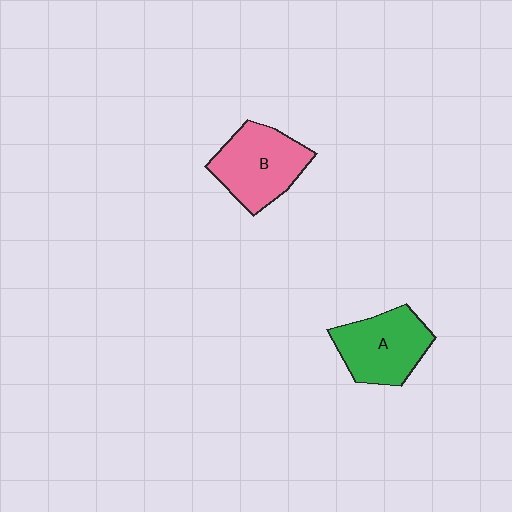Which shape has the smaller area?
Shape A (green).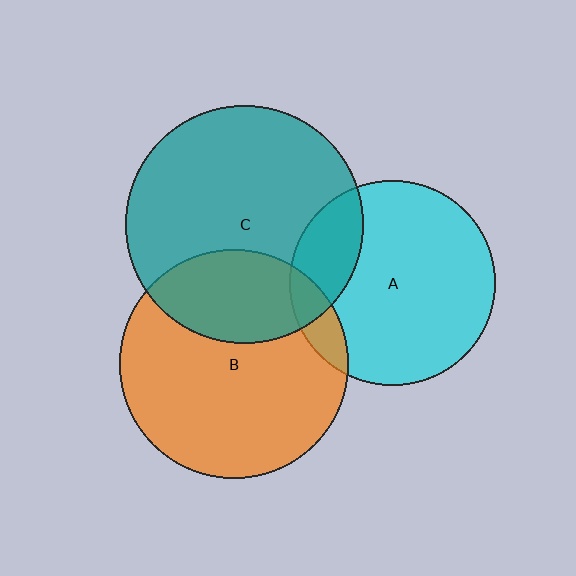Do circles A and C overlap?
Yes.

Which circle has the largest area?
Circle C (teal).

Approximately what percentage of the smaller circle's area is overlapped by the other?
Approximately 20%.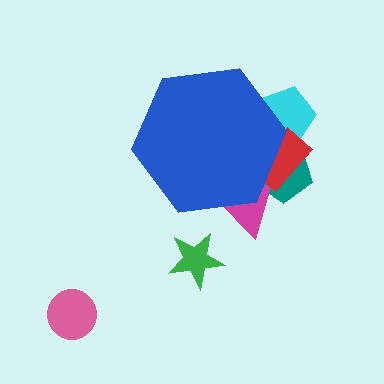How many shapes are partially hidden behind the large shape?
4 shapes are partially hidden.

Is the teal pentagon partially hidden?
Yes, the teal pentagon is partially hidden behind the blue hexagon.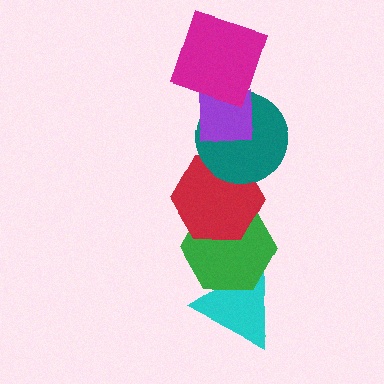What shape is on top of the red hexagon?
The teal circle is on top of the red hexagon.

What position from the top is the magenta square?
The magenta square is 1st from the top.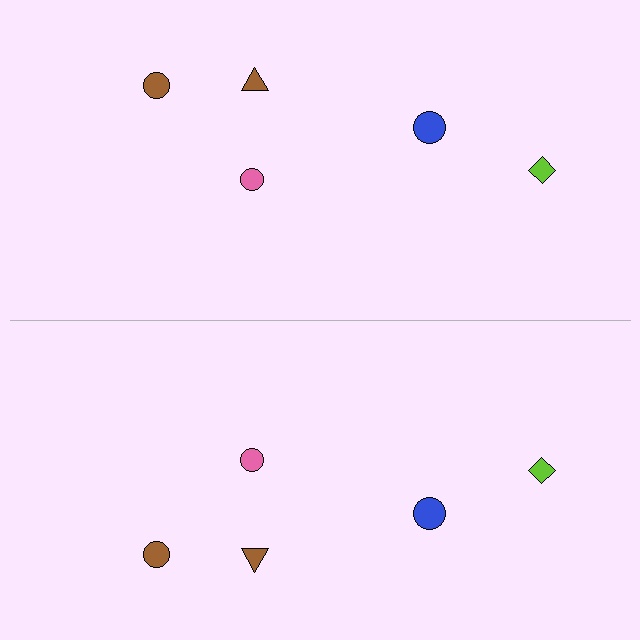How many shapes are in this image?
There are 10 shapes in this image.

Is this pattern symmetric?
Yes, this pattern has bilateral (reflection) symmetry.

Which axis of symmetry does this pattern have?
The pattern has a horizontal axis of symmetry running through the center of the image.